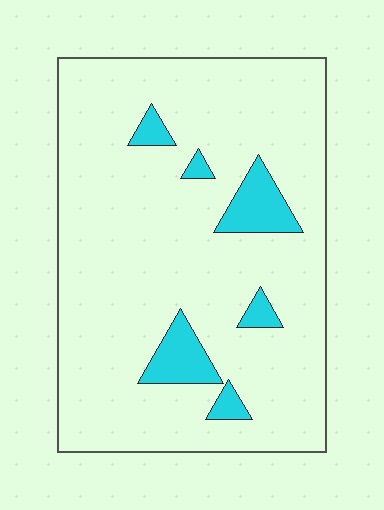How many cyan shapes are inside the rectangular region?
6.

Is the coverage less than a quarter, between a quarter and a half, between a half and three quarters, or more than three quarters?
Less than a quarter.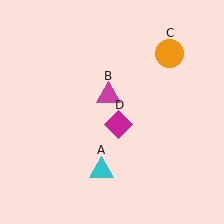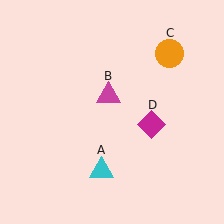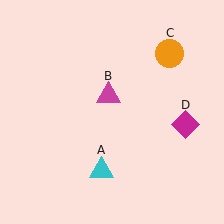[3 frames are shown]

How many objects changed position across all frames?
1 object changed position: magenta diamond (object D).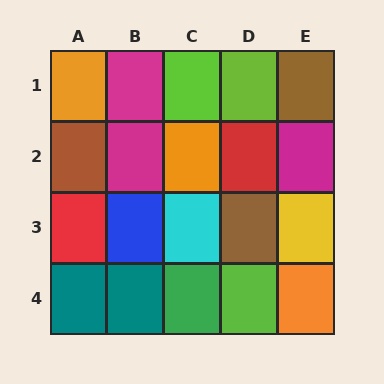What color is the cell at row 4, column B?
Teal.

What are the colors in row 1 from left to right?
Orange, magenta, lime, lime, brown.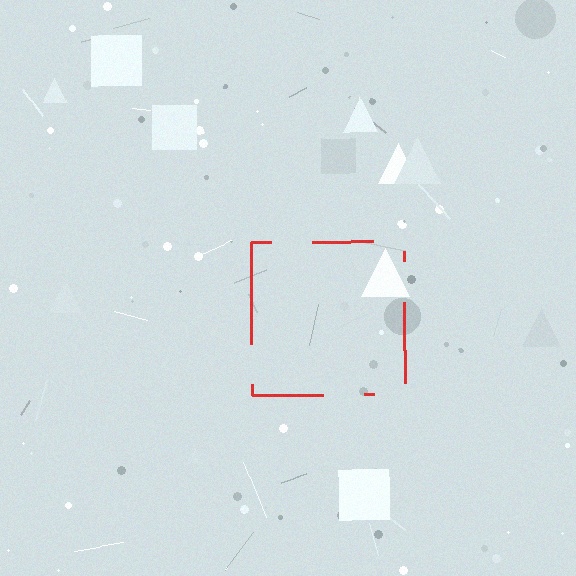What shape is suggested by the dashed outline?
The dashed outline suggests a square.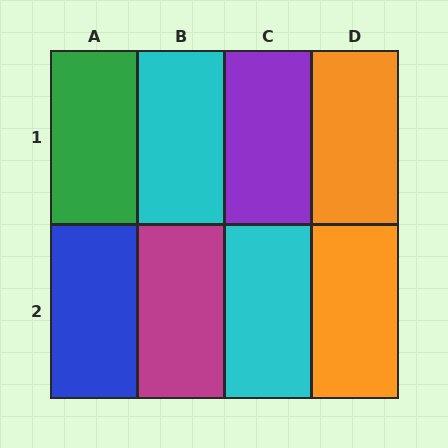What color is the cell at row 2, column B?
Magenta.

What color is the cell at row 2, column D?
Orange.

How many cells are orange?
2 cells are orange.